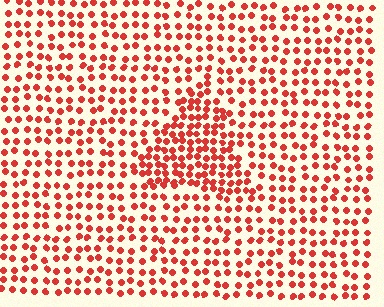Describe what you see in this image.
The image contains small red elements arranged at two different densities. A triangle-shaped region is visible where the elements are more densely packed than the surrounding area.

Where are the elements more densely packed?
The elements are more densely packed inside the triangle boundary.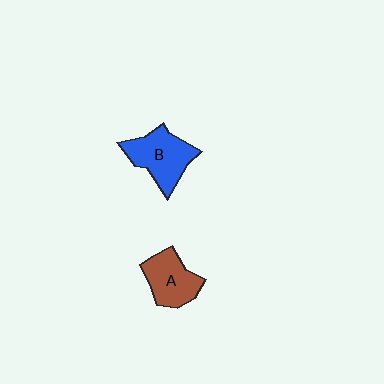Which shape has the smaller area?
Shape A (brown).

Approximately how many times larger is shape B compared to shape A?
Approximately 1.2 times.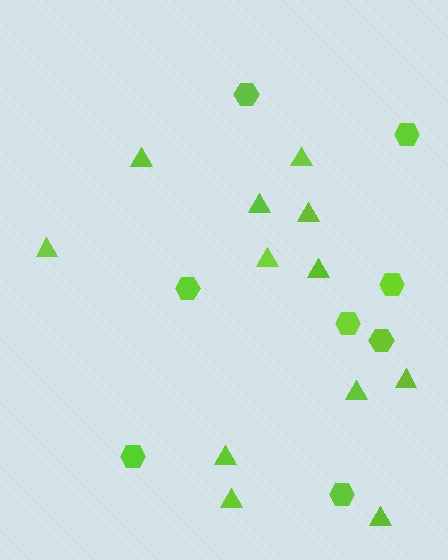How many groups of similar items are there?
There are 2 groups: one group of hexagons (8) and one group of triangles (12).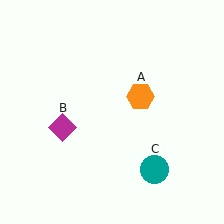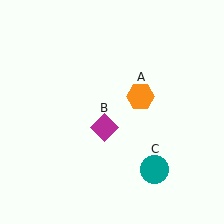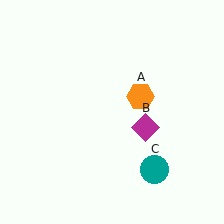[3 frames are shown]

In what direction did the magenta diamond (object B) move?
The magenta diamond (object B) moved right.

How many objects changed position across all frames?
1 object changed position: magenta diamond (object B).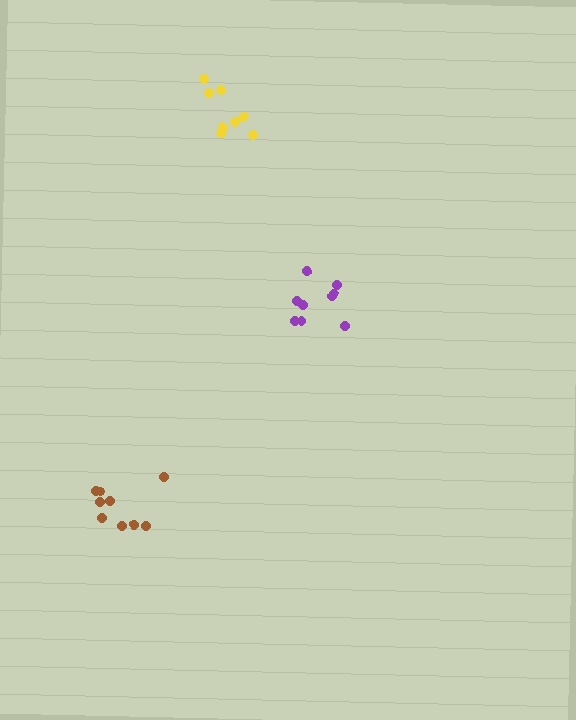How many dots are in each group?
Group 1: 9 dots, Group 2: 9 dots, Group 3: 8 dots (26 total).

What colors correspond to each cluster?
The clusters are colored: purple, brown, yellow.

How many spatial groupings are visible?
There are 3 spatial groupings.